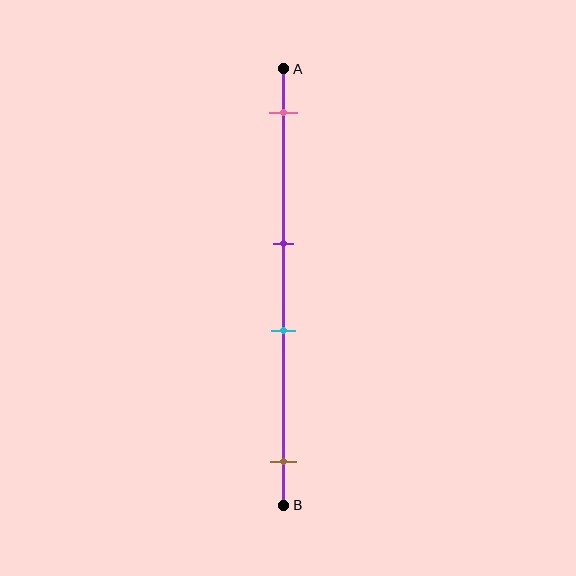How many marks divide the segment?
There are 4 marks dividing the segment.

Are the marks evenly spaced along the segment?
No, the marks are not evenly spaced.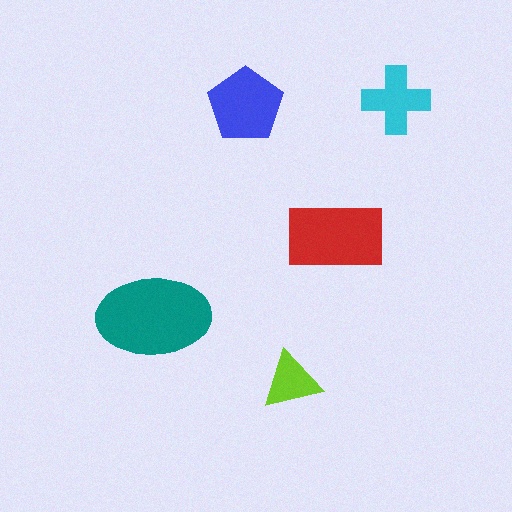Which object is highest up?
The cyan cross is topmost.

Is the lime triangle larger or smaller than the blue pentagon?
Smaller.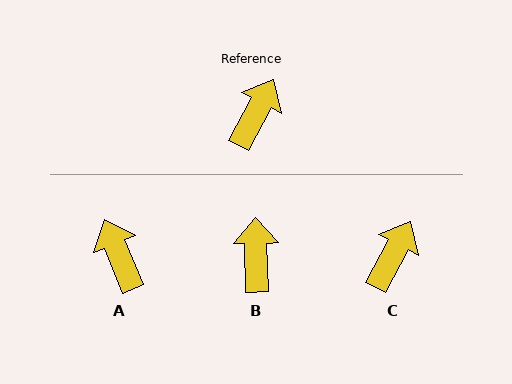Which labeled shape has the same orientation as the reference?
C.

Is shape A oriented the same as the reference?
No, it is off by about 50 degrees.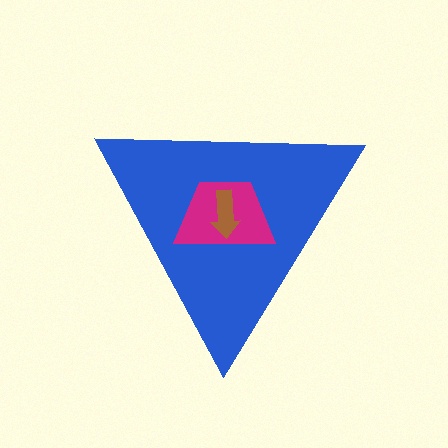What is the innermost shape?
The brown arrow.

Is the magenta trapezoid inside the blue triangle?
Yes.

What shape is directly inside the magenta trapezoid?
The brown arrow.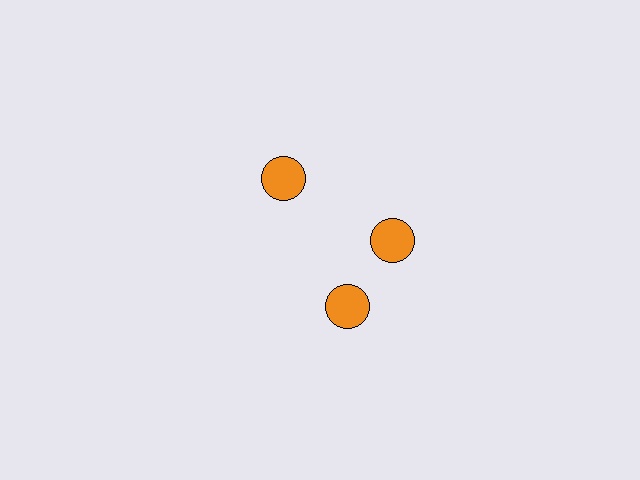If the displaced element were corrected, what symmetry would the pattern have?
It would have 3-fold rotational symmetry — the pattern would map onto itself every 120 degrees.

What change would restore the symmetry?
The symmetry would be restored by rotating it back into even spacing with its neighbors so that all 3 circles sit at equal angles and equal distance from the center.